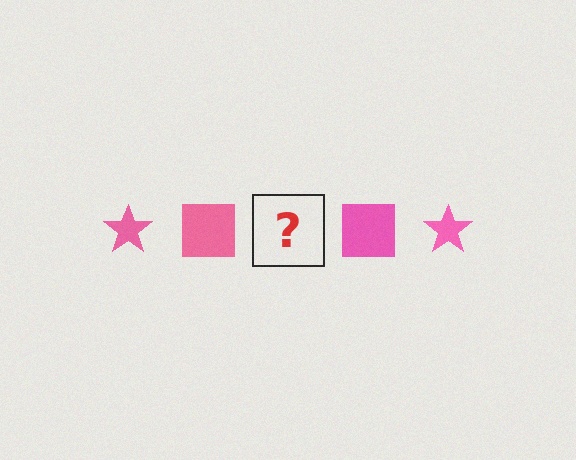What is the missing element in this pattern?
The missing element is a pink star.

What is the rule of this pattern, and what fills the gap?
The rule is that the pattern cycles through star, square shapes in pink. The gap should be filled with a pink star.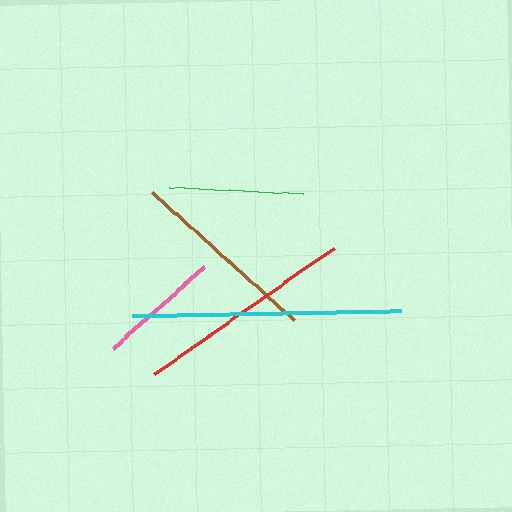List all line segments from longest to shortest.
From longest to shortest: cyan, red, brown, green, pink.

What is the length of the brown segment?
The brown segment is approximately 191 pixels long.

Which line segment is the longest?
The cyan line is the longest at approximately 269 pixels.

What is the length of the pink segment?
The pink segment is approximately 123 pixels long.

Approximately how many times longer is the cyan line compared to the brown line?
The cyan line is approximately 1.4 times the length of the brown line.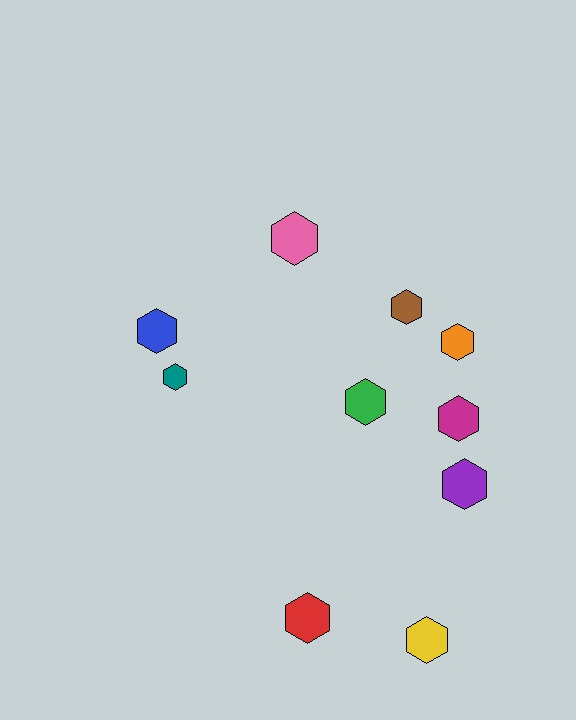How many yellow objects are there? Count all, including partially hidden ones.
There is 1 yellow object.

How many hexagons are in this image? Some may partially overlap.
There are 10 hexagons.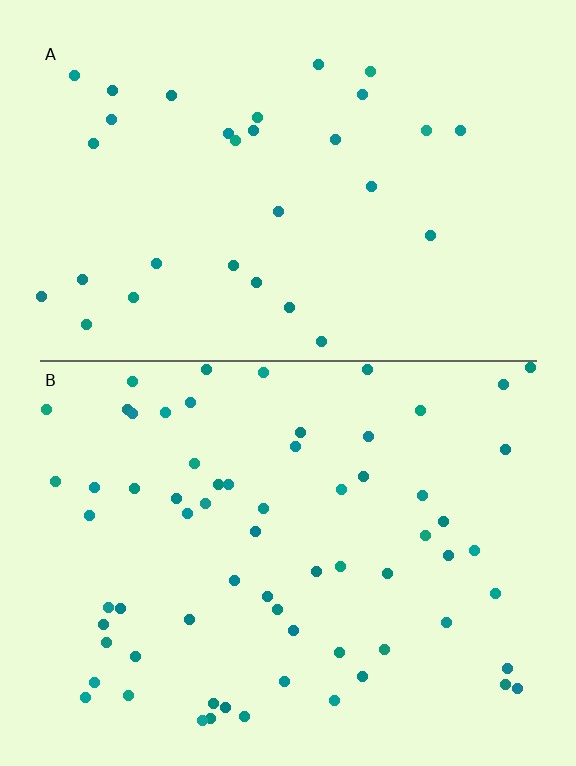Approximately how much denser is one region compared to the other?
Approximately 2.1× — region B over region A.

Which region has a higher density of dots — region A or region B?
B (the bottom).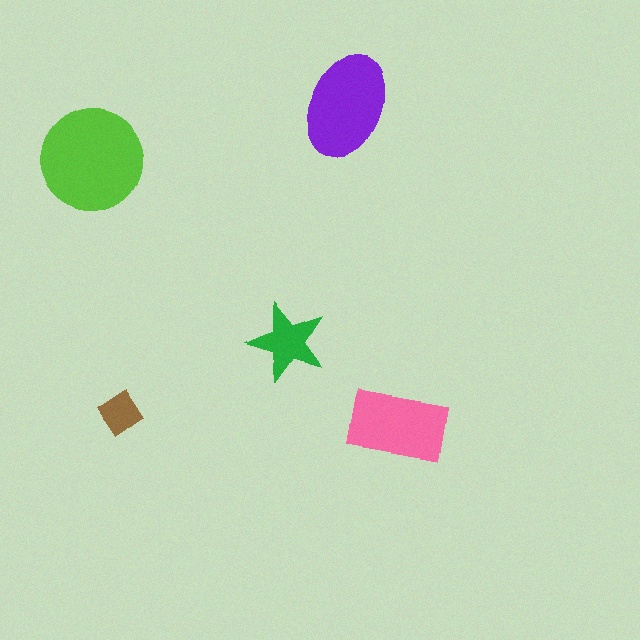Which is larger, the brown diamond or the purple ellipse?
The purple ellipse.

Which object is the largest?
The lime circle.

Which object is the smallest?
The brown diamond.